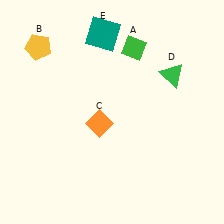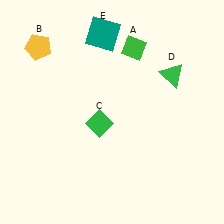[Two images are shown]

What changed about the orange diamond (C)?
In Image 1, C is orange. In Image 2, it changed to green.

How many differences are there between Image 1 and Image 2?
There is 1 difference between the two images.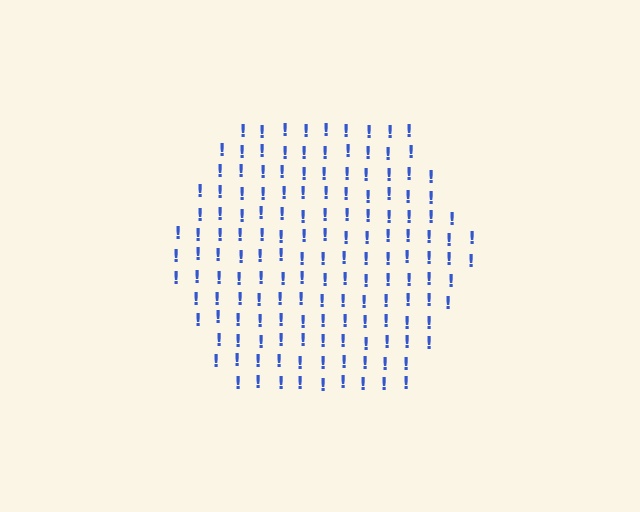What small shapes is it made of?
It is made of small exclamation marks.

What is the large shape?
The large shape is a hexagon.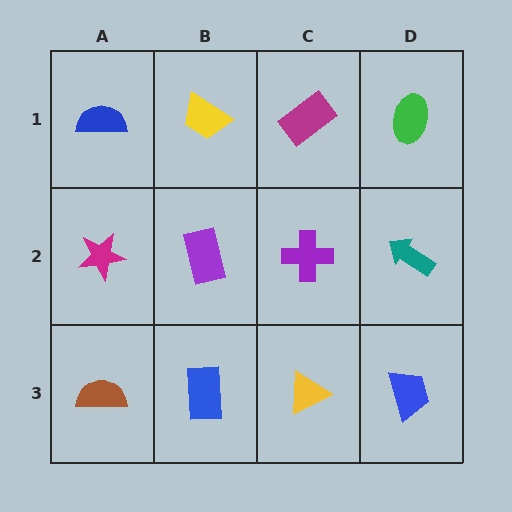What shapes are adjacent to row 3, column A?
A magenta star (row 2, column A), a blue rectangle (row 3, column B).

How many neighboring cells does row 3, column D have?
2.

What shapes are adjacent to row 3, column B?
A purple rectangle (row 2, column B), a brown semicircle (row 3, column A), a yellow triangle (row 3, column C).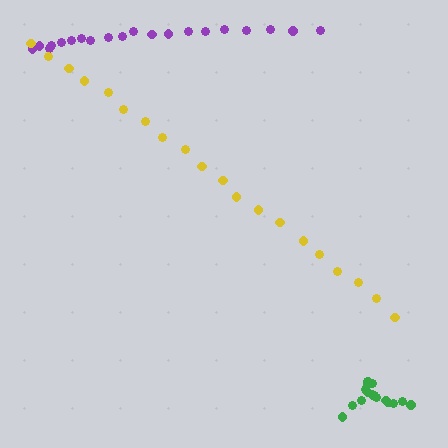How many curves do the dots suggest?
There are 3 distinct paths.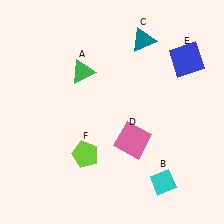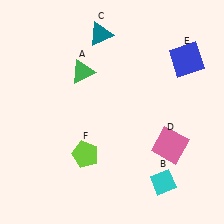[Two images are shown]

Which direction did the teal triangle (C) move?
The teal triangle (C) moved left.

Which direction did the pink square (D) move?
The pink square (D) moved right.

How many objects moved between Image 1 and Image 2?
2 objects moved between the two images.